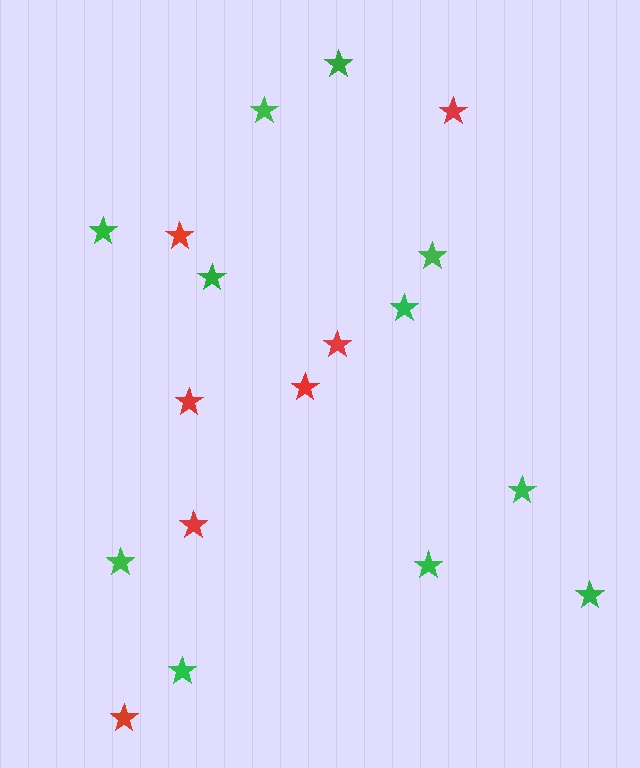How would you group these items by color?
There are 2 groups: one group of red stars (7) and one group of green stars (11).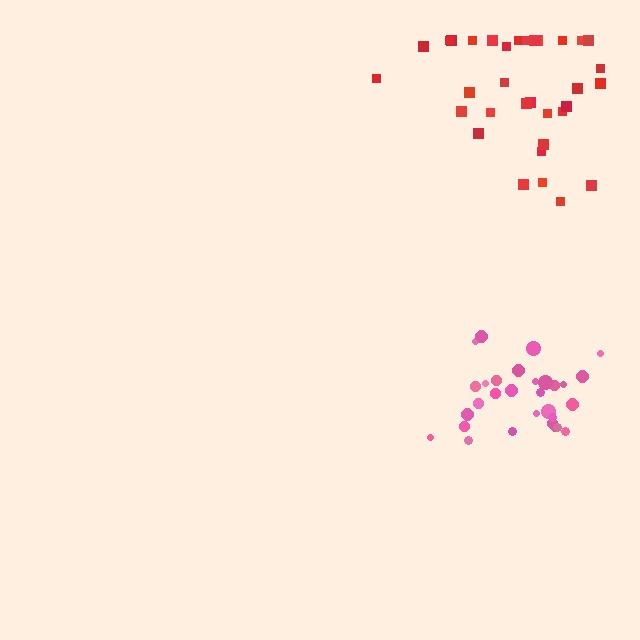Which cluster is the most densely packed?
Pink.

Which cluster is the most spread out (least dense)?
Red.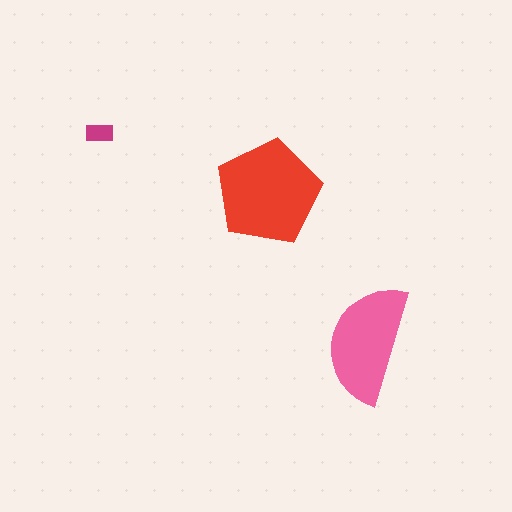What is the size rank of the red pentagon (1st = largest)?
1st.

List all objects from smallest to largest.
The magenta rectangle, the pink semicircle, the red pentagon.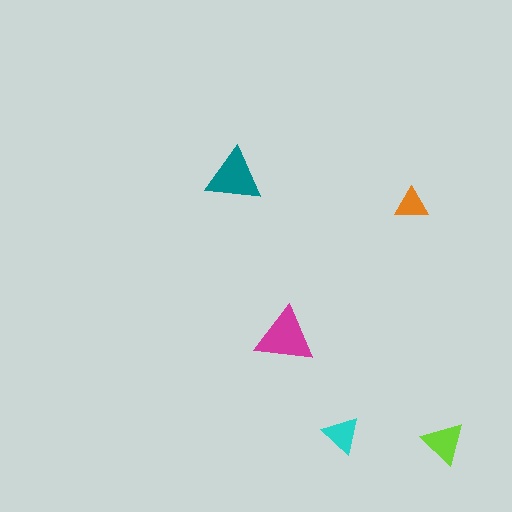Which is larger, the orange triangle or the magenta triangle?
The magenta one.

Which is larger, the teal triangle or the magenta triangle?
The magenta one.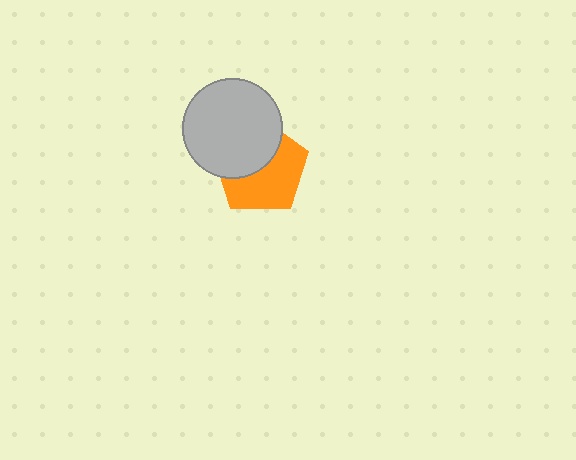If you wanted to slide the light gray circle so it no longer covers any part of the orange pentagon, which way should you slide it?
Slide it toward the upper-left — that is the most direct way to separate the two shapes.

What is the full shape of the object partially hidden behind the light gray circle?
The partially hidden object is an orange pentagon.